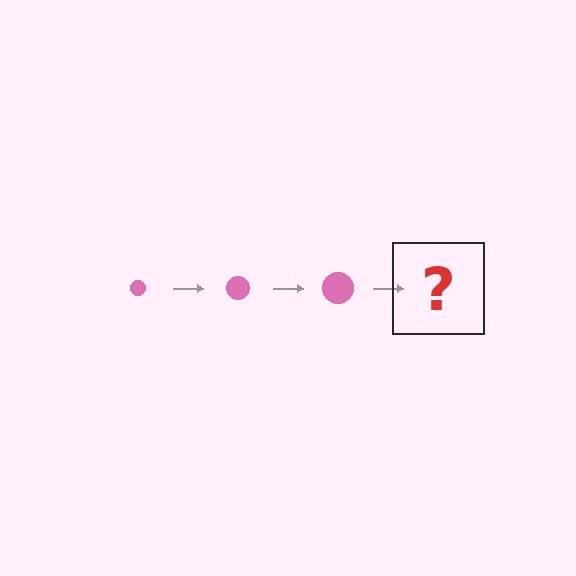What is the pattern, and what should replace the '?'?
The pattern is that the circle gets progressively larger each step. The '?' should be a pink circle, larger than the previous one.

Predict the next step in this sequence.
The next step is a pink circle, larger than the previous one.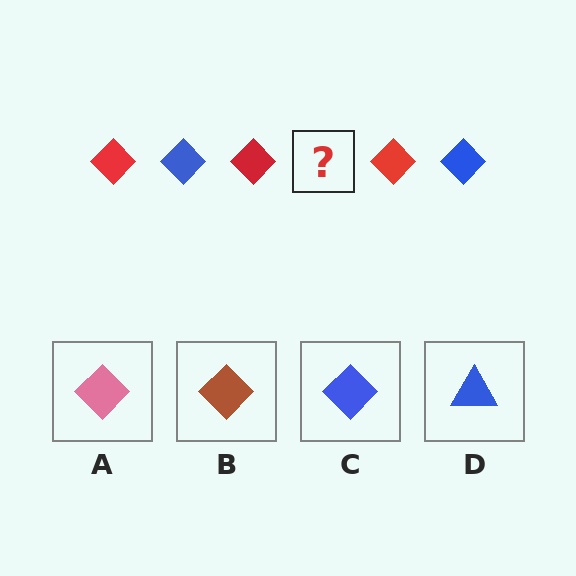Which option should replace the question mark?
Option C.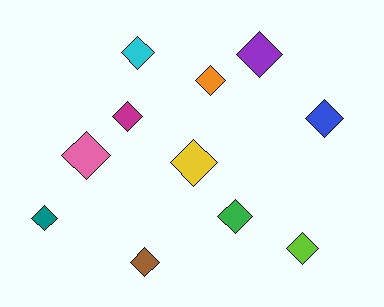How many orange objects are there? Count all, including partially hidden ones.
There is 1 orange object.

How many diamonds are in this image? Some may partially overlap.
There are 11 diamonds.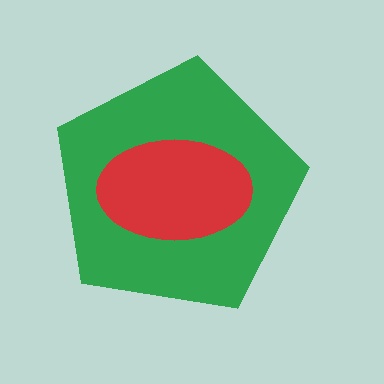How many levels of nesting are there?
2.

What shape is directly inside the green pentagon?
The red ellipse.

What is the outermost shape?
The green pentagon.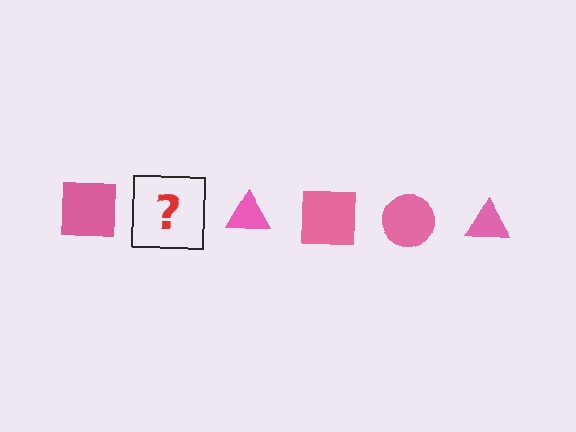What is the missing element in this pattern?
The missing element is a pink circle.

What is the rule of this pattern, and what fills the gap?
The rule is that the pattern cycles through square, circle, triangle shapes in pink. The gap should be filled with a pink circle.